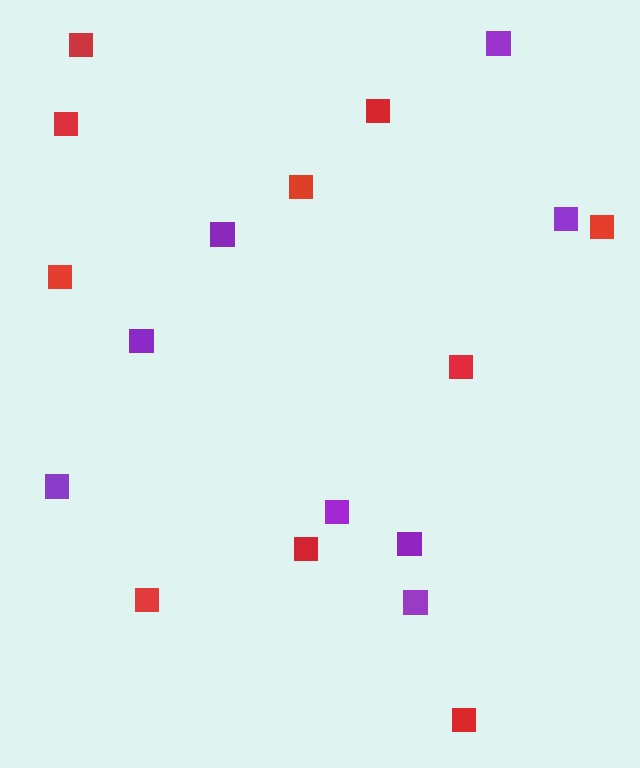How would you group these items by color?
There are 2 groups: one group of red squares (10) and one group of purple squares (8).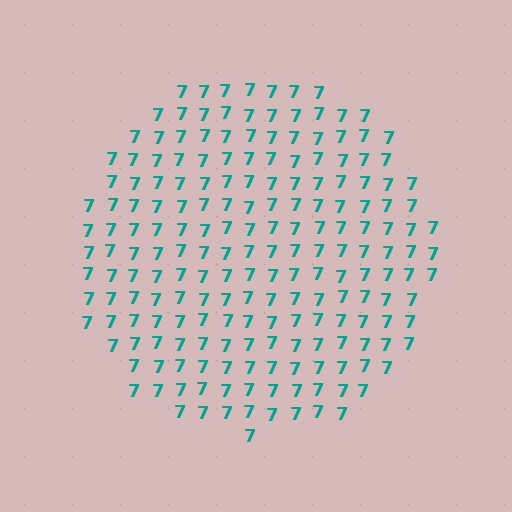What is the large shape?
The large shape is a circle.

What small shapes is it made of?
It is made of small digit 7's.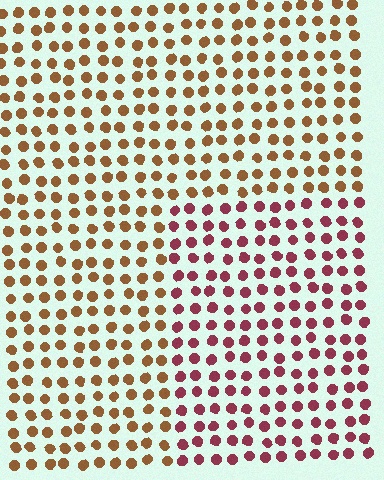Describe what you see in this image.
The image is filled with small brown elements in a uniform arrangement. A rectangle-shaped region is visible where the elements are tinted to a slightly different hue, forming a subtle color boundary.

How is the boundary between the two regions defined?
The boundary is defined purely by a slight shift in hue (about 45 degrees). Spacing, size, and orientation are identical on both sides.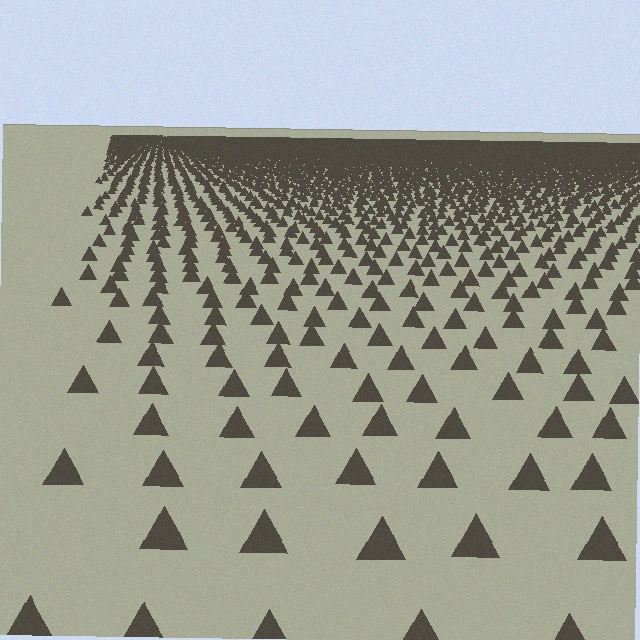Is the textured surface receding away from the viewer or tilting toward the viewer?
The surface is receding away from the viewer. Texture elements get smaller and denser toward the top.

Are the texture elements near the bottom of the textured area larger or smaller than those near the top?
Larger. Near the bottom, elements are closer to the viewer and appear at a bigger on-screen size.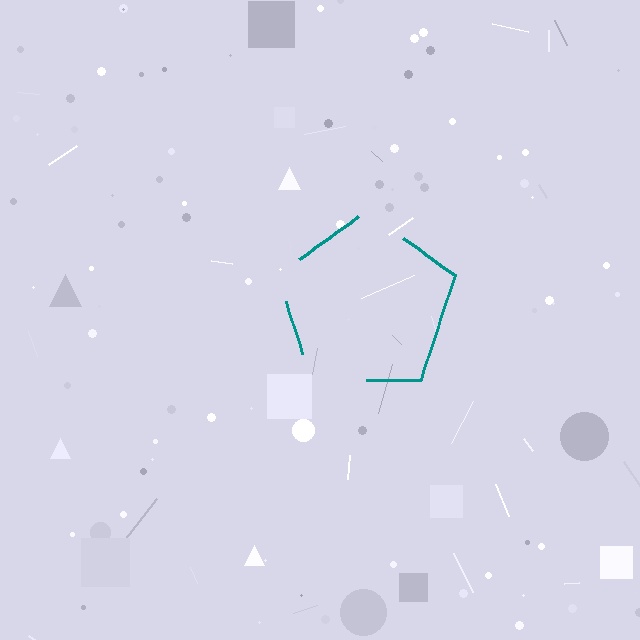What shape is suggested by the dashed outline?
The dashed outline suggests a pentagon.